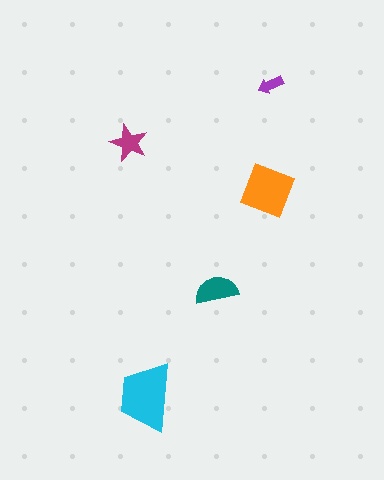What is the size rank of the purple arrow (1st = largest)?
5th.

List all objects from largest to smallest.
The cyan trapezoid, the orange diamond, the teal semicircle, the magenta star, the purple arrow.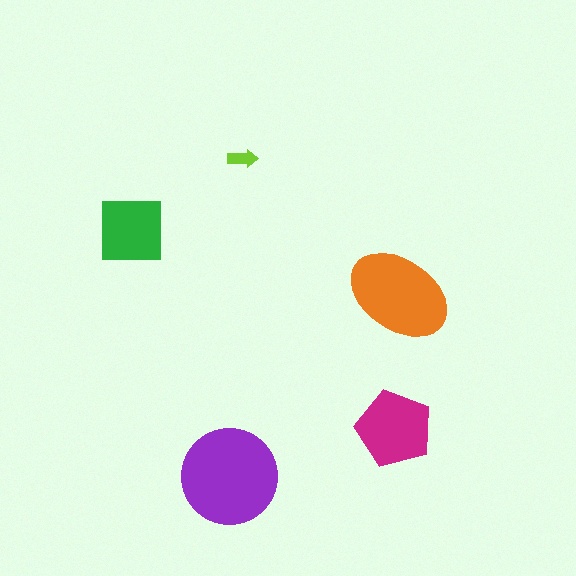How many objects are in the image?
There are 5 objects in the image.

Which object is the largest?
The purple circle.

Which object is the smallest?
The lime arrow.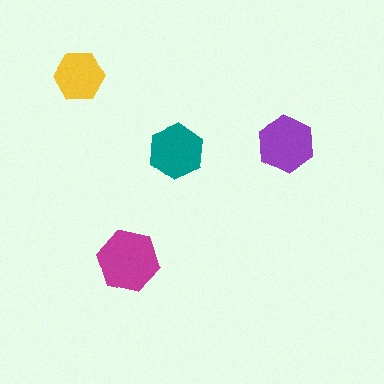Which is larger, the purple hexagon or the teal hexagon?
The purple one.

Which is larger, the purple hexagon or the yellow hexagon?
The purple one.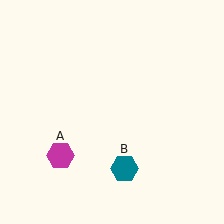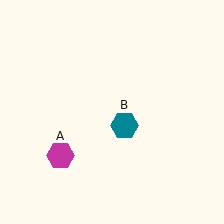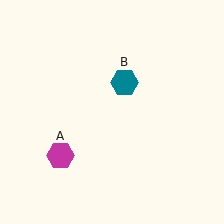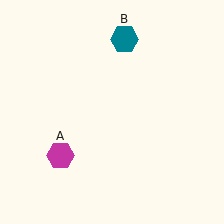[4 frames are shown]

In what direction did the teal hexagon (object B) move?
The teal hexagon (object B) moved up.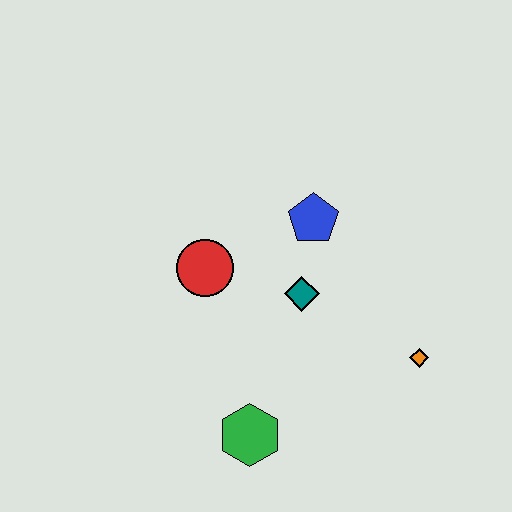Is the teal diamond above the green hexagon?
Yes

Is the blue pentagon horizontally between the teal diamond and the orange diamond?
Yes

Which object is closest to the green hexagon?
The teal diamond is closest to the green hexagon.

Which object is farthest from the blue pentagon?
The green hexagon is farthest from the blue pentagon.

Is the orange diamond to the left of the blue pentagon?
No